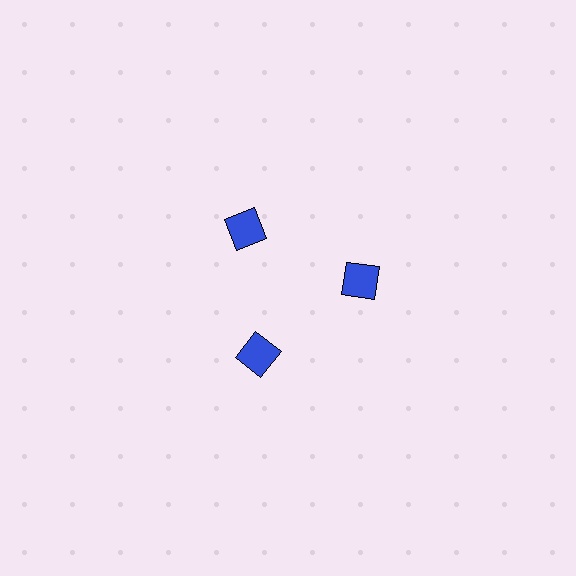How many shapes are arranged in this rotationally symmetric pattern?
There are 3 shapes, arranged in 3 groups of 1.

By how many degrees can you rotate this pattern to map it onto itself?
The pattern maps onto itself every 120 degrees of rotation.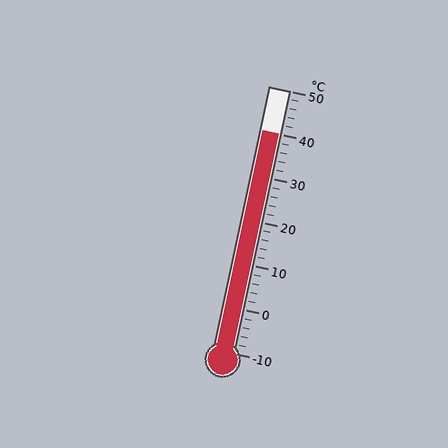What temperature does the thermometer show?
The thermometer shows approximately 40°C.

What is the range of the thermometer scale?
The thermometer scale ranges from -10°C to 50°C.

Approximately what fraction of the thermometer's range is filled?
The thermometer is filled to approximately 85% of its range.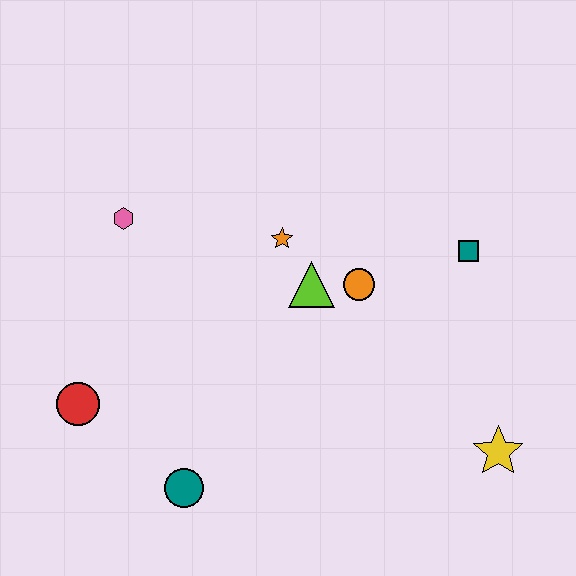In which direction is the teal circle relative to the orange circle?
The teal circle is below the orange circle.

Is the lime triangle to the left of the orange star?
No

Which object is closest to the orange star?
The lime triangle is closest to the orange star.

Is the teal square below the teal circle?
No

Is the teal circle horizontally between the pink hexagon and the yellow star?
Yes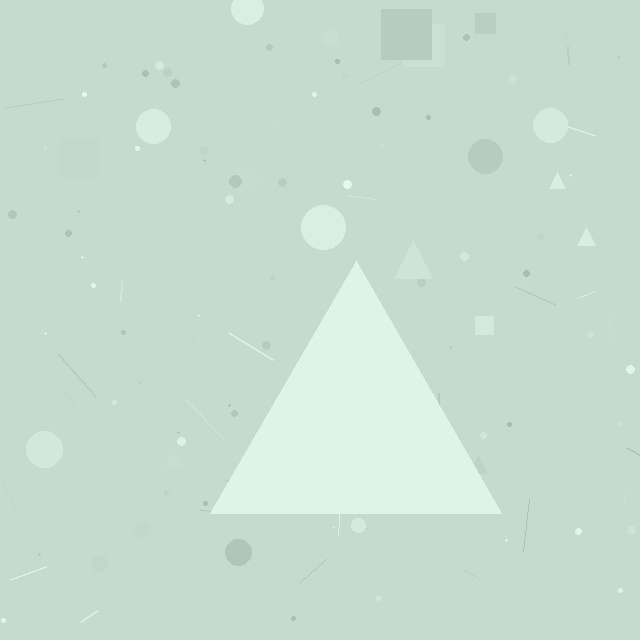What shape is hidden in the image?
A triangle is hidden in the image.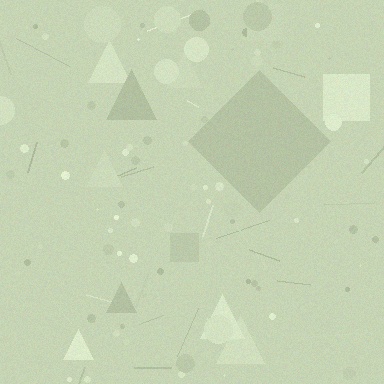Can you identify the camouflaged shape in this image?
The camouflaged shape is a diamond.